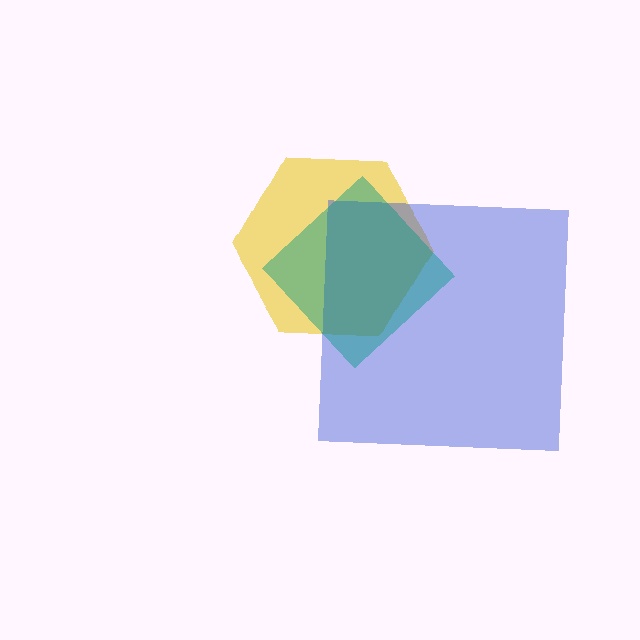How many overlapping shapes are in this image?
There are 3 overlapping shapes in the image.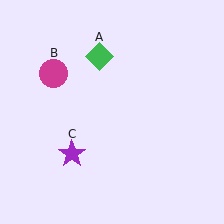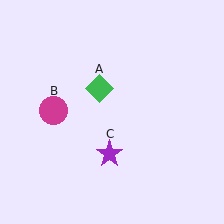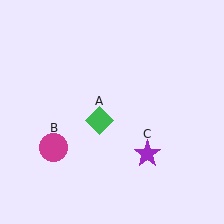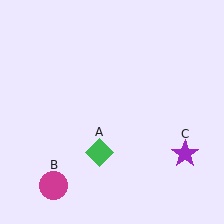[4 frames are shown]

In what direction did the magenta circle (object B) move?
The magenta circle (object B) moved down.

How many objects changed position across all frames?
3 objects changed position: green diamond (object A), magenta circle (object B), purple star (object C).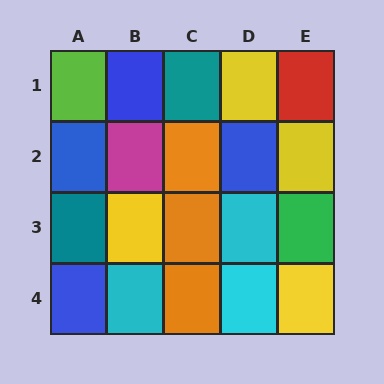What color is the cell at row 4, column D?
Cyan.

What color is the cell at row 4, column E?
Yellow.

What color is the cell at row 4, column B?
Cyan.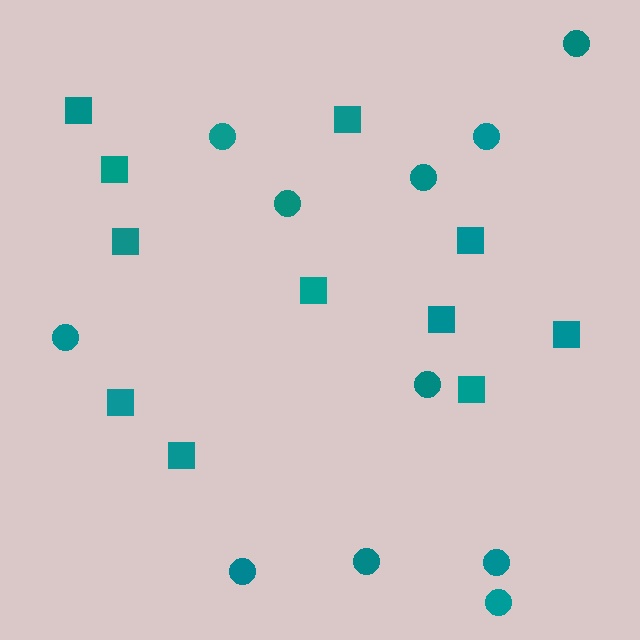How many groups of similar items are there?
There are 2 groups: one group of circles (11) and one group of squares (11).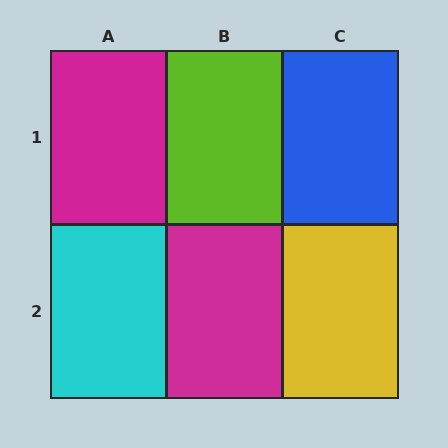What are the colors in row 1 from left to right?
Magenta, lime, blue.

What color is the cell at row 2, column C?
Yellow.